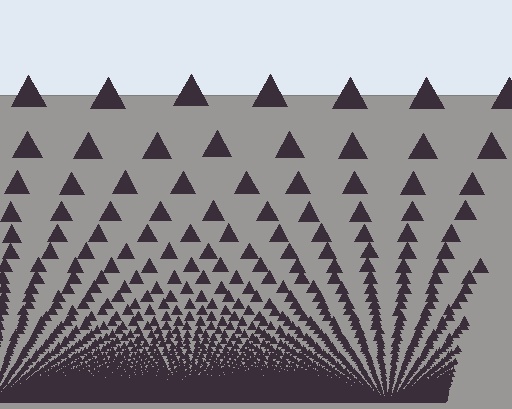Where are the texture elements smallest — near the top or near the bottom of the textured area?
Near the bottom.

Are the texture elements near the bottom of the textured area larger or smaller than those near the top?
Smaller. The gradient is inverted — elements near the bottom are smaller and denser.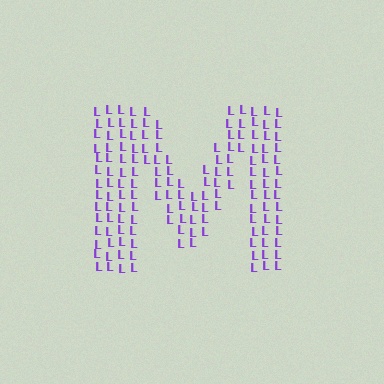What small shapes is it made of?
It is made of small letter L's.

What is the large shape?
The large shape is the letter M.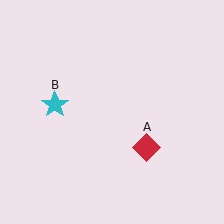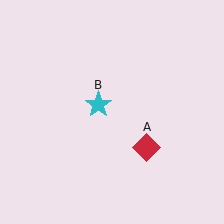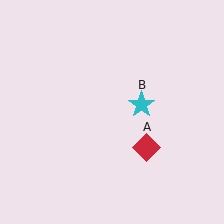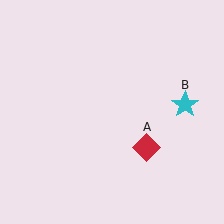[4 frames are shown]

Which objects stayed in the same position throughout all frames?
Red diamond (object A) remained stationary.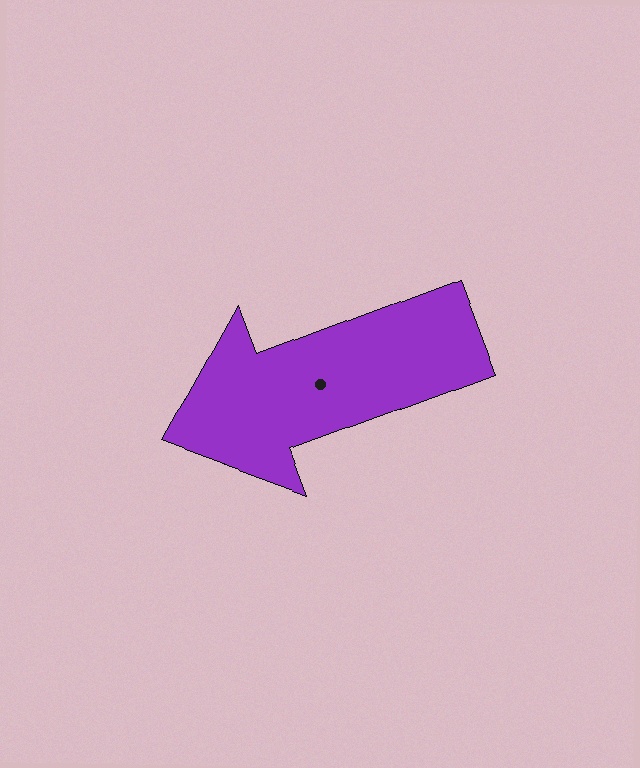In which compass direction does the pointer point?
West.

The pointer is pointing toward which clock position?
Roughly 8 o'clock.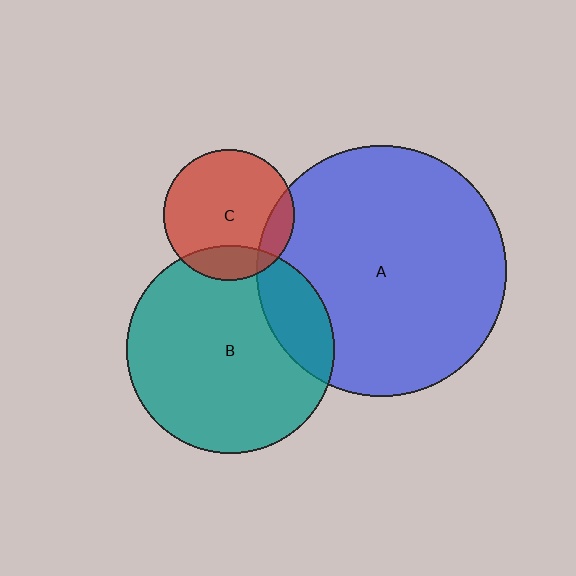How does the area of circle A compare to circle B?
Approximately 1.4 times.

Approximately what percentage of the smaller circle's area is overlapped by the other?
Approximately 15%.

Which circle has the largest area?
Circle A (blue).